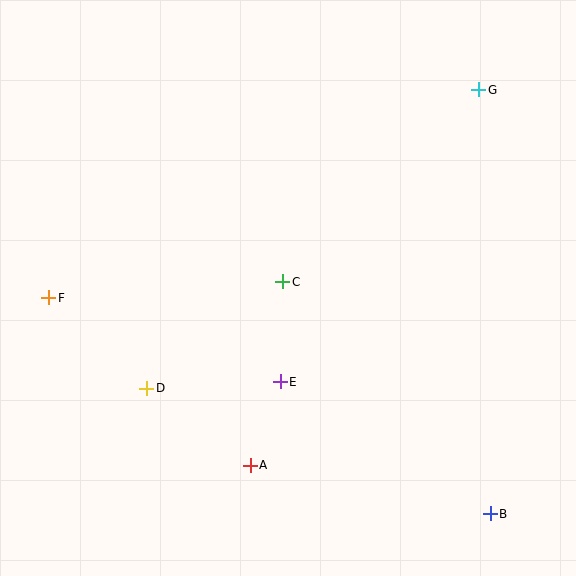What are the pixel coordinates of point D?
Point D is at (147, 388).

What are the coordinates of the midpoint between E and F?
The midpoint between E and F is at (164, 340).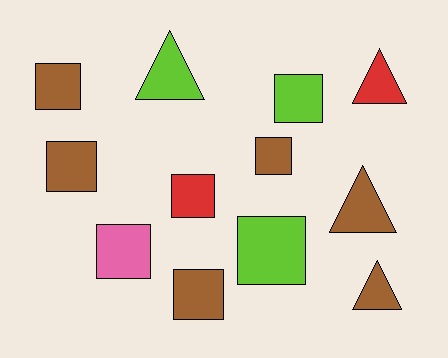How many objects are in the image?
There are 12 objects.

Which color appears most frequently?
Brown, with 6 objects.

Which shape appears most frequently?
Square, with 8 objects.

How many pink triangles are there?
There are no pink triangles.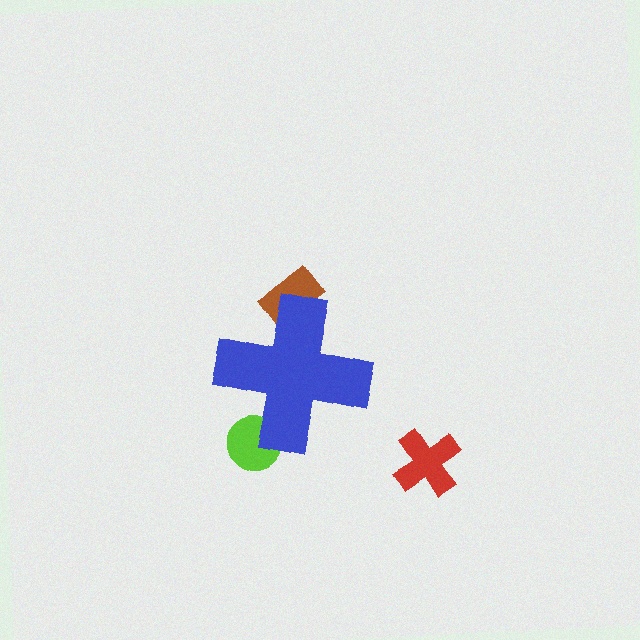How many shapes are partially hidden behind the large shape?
2 shapes are partially hidden.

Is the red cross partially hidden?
No, the red cross is fully visible.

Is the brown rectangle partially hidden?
Yes, the brown rectangle is partially hidden behind the blue cross.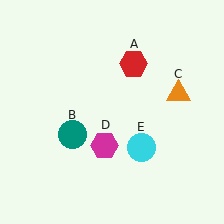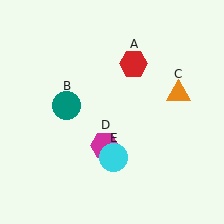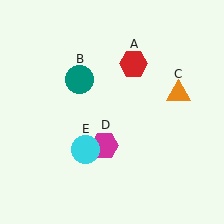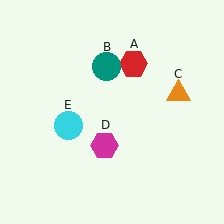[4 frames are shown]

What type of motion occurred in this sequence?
The teal circle (object B), cyan circle (object E) rotated clockwise around the center of the scene.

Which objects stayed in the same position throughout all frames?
Red hexagon (object A) and orange triangle (object C) and magenta hexagon (object D) remained stationary.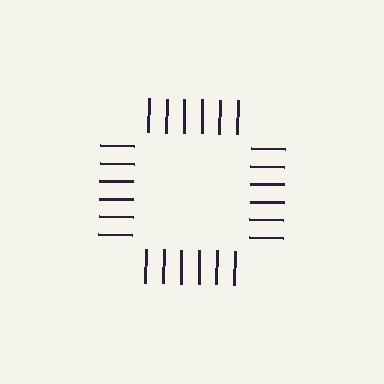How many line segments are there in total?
24 — 6 along each of the 4 edges.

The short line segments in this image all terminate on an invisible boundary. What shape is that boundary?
An illusory square — the line segments terminate on its edges but no continuous stroke is drawn.